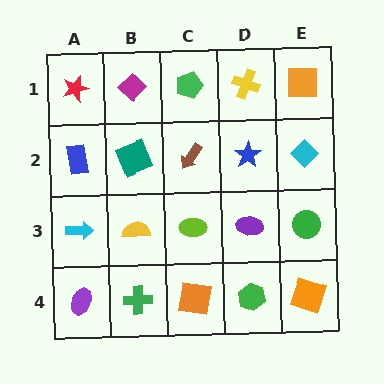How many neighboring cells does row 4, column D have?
3.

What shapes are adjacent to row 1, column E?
A cyan diamond (row 2, column E), a yellow cross (row 1, column D).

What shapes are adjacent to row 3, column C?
A brown arrow (row 2, column C), an orange square (row 4, column C), a yellow semicircle (row 3, column B), a purple ellipse (row 3, column D).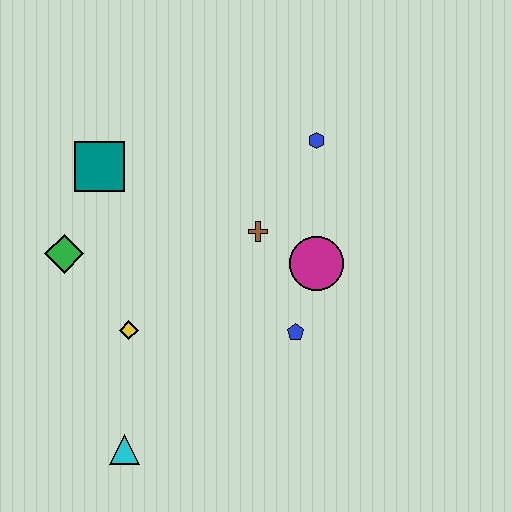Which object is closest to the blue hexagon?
The brown cross is closest to the blue hexagon.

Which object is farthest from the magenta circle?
The cyan triangle is farthest from the magenta circle.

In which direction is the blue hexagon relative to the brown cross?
The blue hexagon is above the brown cross.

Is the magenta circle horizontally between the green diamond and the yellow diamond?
No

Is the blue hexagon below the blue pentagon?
No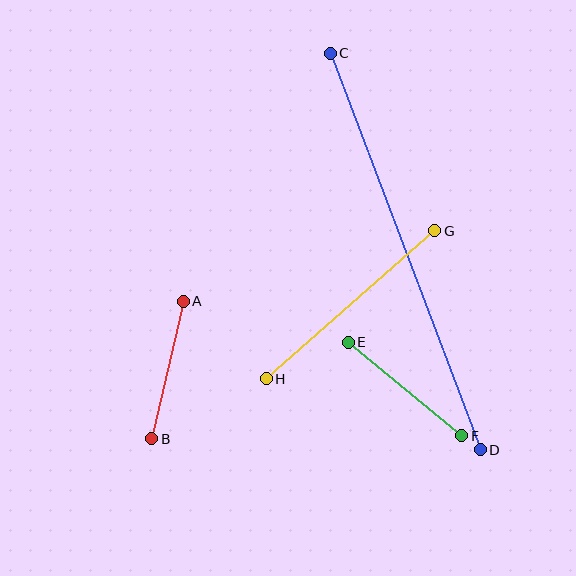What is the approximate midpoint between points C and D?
The midpoint is at approximately (405, 251) pixels.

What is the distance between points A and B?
The distance is approximately 141 pixels.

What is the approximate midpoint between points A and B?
The midpoint is at approximately (168, 370) pixels.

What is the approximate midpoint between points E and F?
The midpoint is at approximately (405, 389) pixels.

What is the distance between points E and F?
The distance is approximately 147 pixels.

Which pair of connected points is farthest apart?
Points C and D are farthest apart.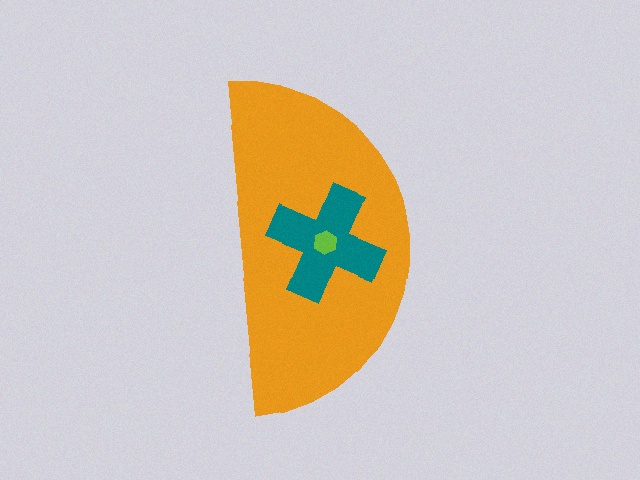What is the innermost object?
The lime hexagon.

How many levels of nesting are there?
3.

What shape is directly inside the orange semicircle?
The teal cross.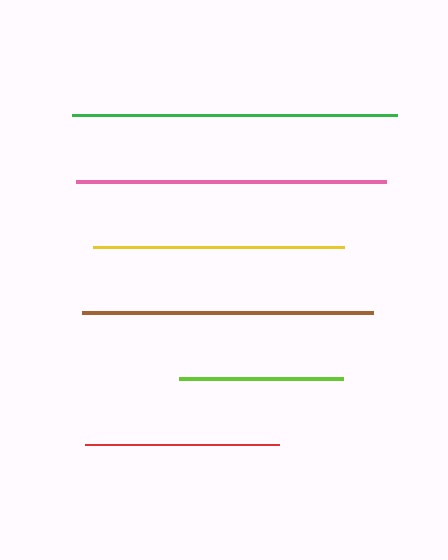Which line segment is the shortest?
The lime line is the shortest at approximately 164 pixels.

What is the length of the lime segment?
The lime segment is approximately 164 pixels long.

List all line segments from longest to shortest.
From longest to shortest: green, pink, brown, yellow, red, lime.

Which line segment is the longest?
The green line is the longest at approximately 325 pixels.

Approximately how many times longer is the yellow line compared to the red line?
The yellow line is approximately 1.3 times the length of the red line.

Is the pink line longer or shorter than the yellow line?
The pink line is longer than the yellow line.